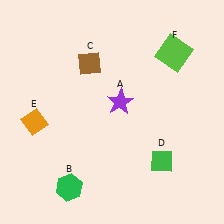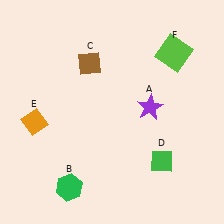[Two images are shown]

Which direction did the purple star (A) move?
The purple star (A) moved right.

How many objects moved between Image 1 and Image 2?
1 object moved between the two images.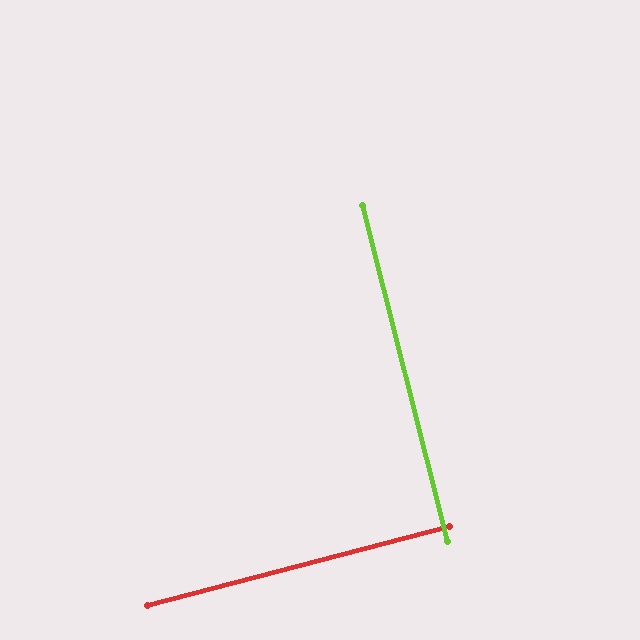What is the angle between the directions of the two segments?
Approximately 90 degrees.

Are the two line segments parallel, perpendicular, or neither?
Perpendicular — they meet at approximately 90°.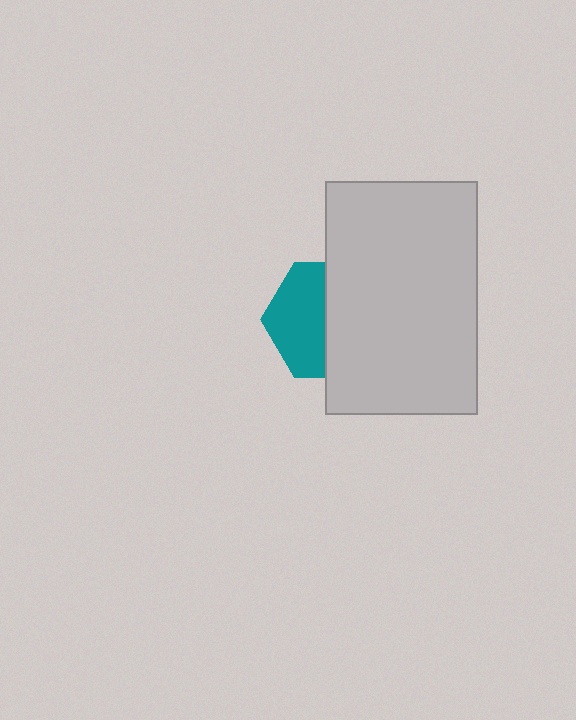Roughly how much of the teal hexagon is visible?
About half of it is visible (roughly 48%).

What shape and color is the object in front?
The object in front is a light gray rectangle.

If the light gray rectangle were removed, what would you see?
You would see the complete teal hexagon.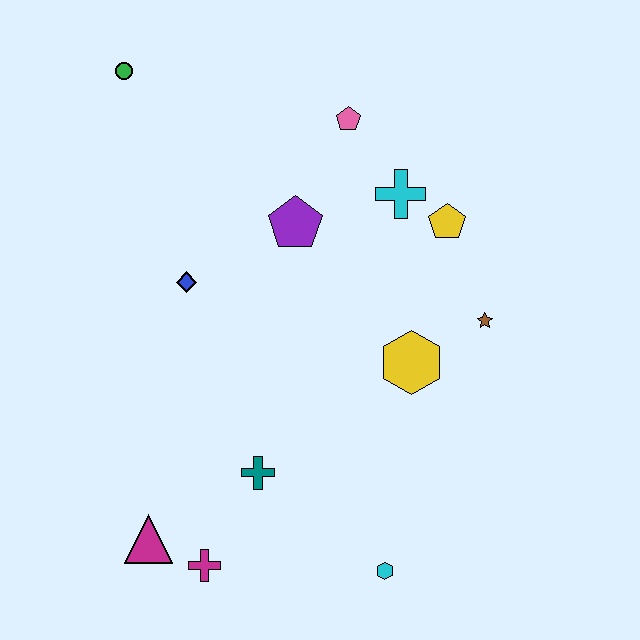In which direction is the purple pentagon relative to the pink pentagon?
The purple pentagon is below the pink pentagon.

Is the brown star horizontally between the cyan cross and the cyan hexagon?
No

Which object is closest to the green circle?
The blue diamond is closest to the green circle.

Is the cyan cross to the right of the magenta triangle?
Yes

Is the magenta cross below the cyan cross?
Yes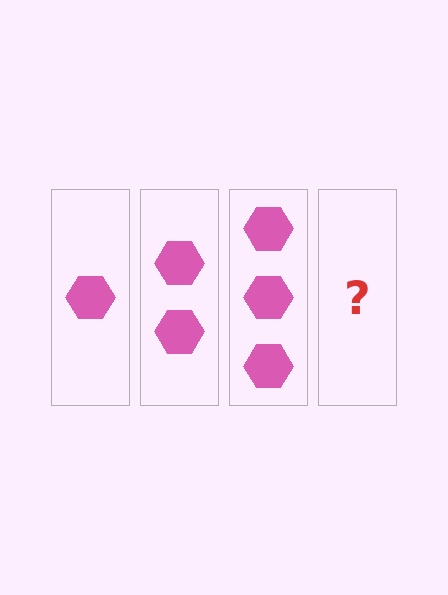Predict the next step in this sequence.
The next step is 4 hexagons.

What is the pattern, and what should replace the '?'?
The pattern is that each step adds one more hexagon. The '?' should be 4 hexagons.